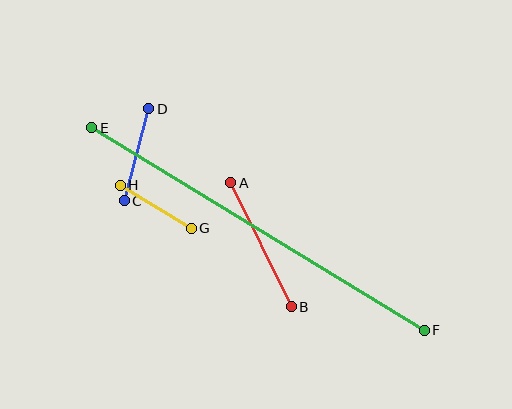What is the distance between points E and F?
The distance is approximately 389 pixels.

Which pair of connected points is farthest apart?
Points E and F are farthest apart.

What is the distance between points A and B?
The distance is approximately 138 pixels.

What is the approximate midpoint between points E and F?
The midpoint is at approximately (258, 229) pixels.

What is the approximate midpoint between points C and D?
The midpoint is at approximately (136, 155) pixels.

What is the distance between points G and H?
The distance is approximately 83 pixels.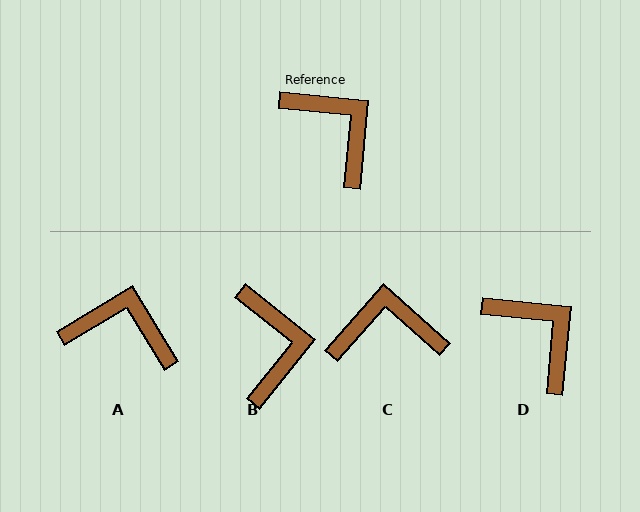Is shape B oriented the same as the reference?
No, it is off by about 33 degrees.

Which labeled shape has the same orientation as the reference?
D.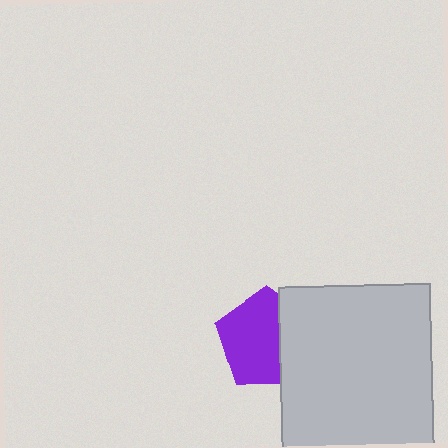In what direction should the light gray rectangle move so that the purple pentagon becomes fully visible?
The light gray rectangle should move right. That is the shortest direction to clear the overlap and leave the purple pentagon fully visible.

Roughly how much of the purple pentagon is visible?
About half of it is visible (roughly 65%).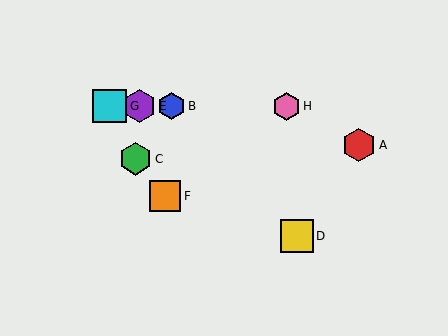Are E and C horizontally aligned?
No, E is at y≈106 and C is at y≈159.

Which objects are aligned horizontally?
Objects B, E, G, H are aligned horizontally.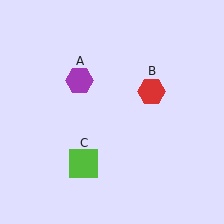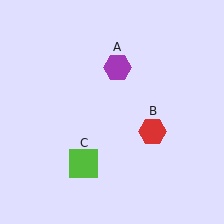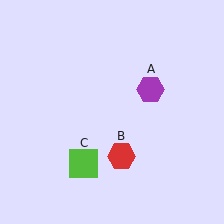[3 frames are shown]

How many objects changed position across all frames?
2 objects changed position: purple hexagon (object A), red hexagon (object B).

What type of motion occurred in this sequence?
The purple hexagon (object A), red hexagon (object B) rotated clockwise around the center of the scene.